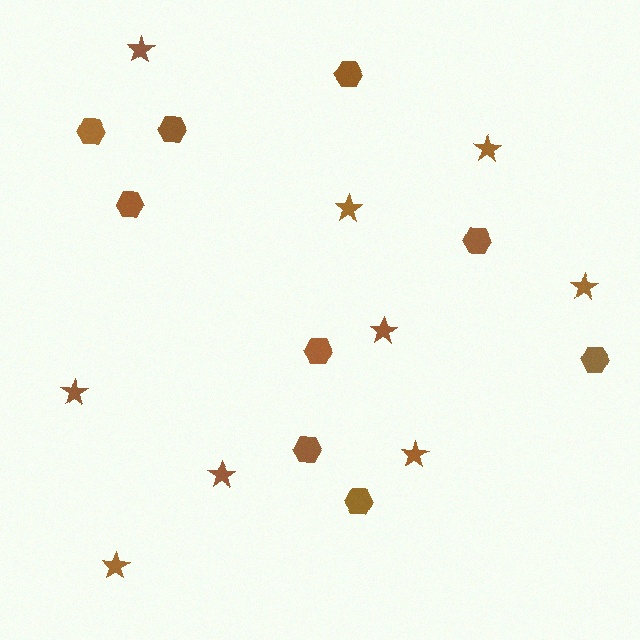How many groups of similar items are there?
There are 2 groups: one group of stars (9) and one group of hexagons (9).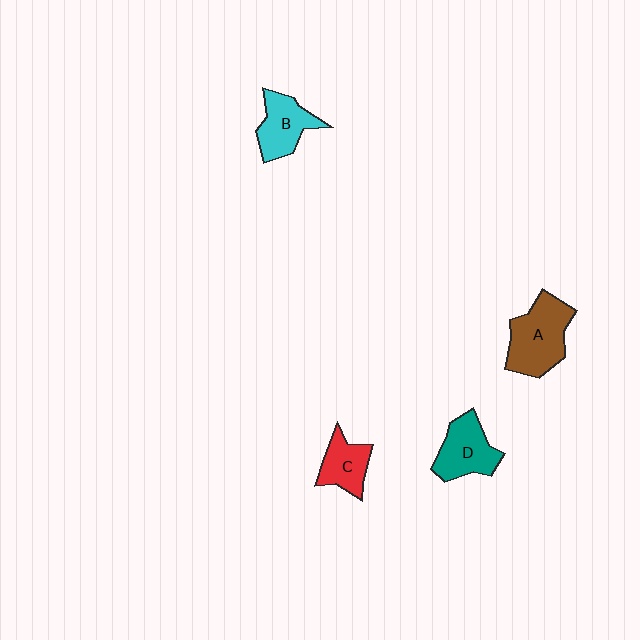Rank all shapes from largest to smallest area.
From largest to smallest: A (brown), D (teal), B (cyan), C (red).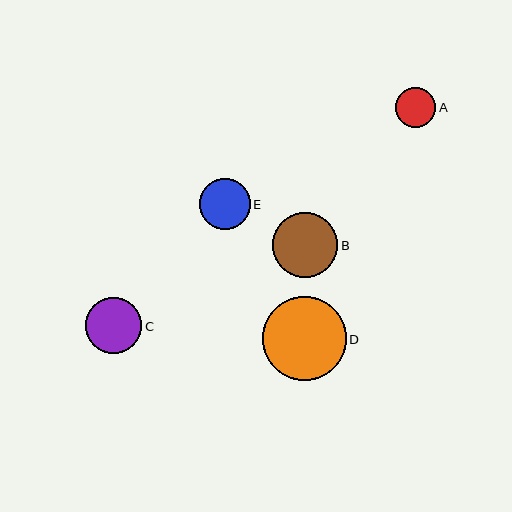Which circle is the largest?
Circle D is the largest with a size of approximately 84 pixels.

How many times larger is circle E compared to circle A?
Circle E is approximately 1.2 times the size of circle A.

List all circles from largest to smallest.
From largest to smallest: D, B, C, E, A.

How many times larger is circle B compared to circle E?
Circle B is approximately 1.3 times the size of circle E.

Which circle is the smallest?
Circle A is the smallest with a size of approximately 41 pixels.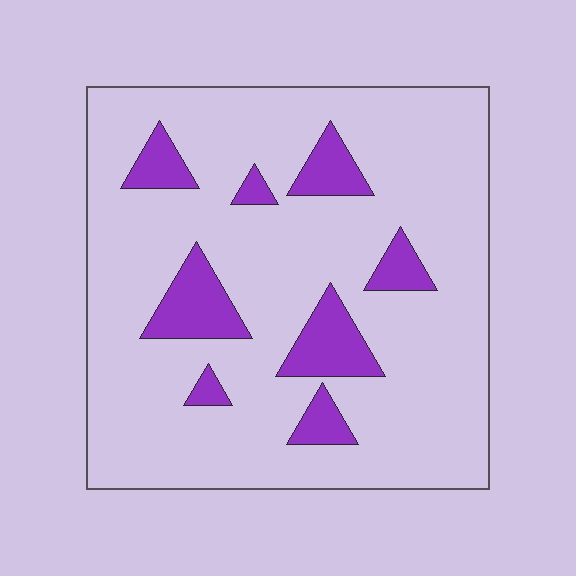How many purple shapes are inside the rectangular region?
8.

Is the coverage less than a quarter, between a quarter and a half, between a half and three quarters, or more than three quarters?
Less than a quarter.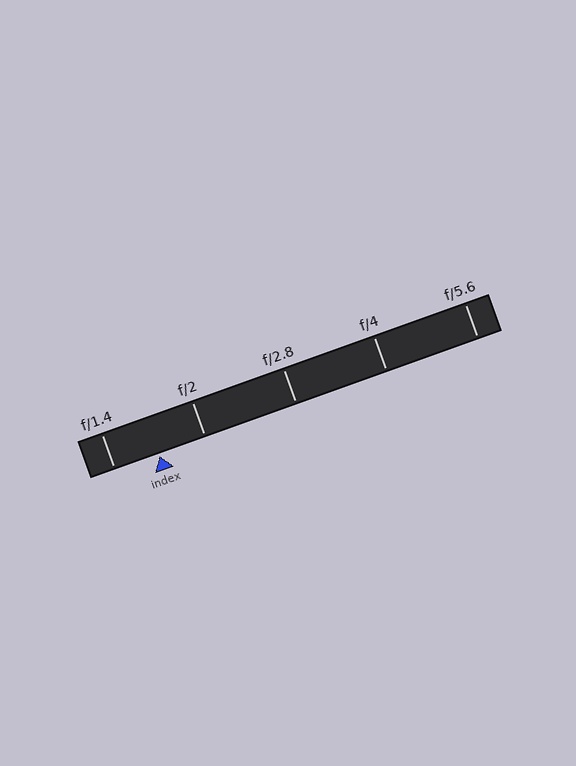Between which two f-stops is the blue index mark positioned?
The index mark is between f/1.4 and f/2.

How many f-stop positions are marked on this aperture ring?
There are 5 f-stop positions marked.